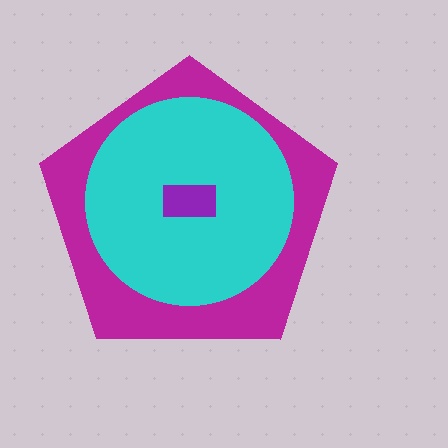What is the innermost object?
The purple rectangle.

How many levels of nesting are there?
3.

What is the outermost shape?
The magenta pentagon.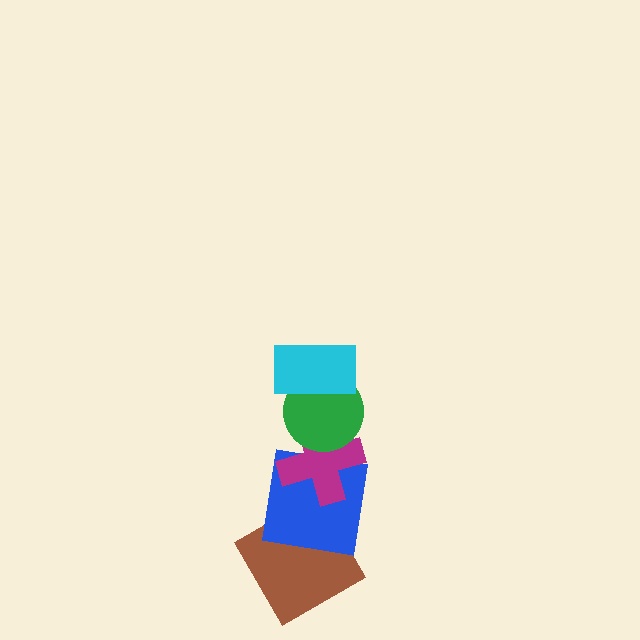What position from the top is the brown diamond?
The brown diamond is 5th from the top.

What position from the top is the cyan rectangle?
The cyan rectangle is 1st from the top.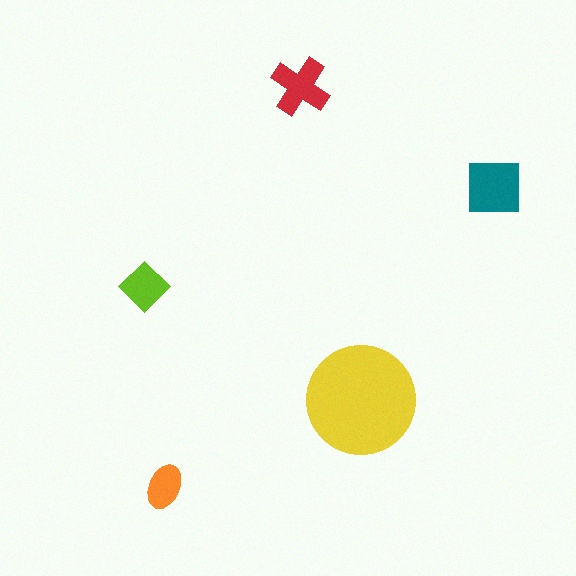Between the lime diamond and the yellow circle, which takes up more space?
The yellow circle.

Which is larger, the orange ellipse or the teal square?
The teal square.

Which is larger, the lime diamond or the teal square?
The teal square.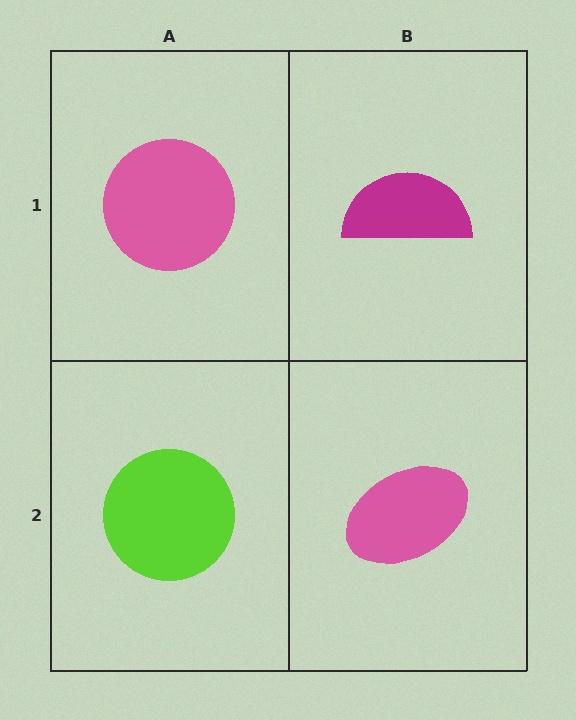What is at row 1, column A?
A pink circle.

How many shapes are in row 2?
2 shapes.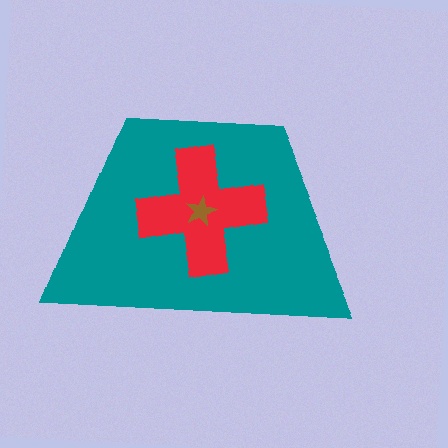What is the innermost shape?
The brown star.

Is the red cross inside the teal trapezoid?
Yes.